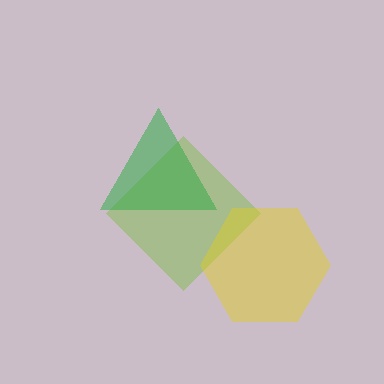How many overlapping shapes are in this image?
There are 3 overlapping shapes in the image.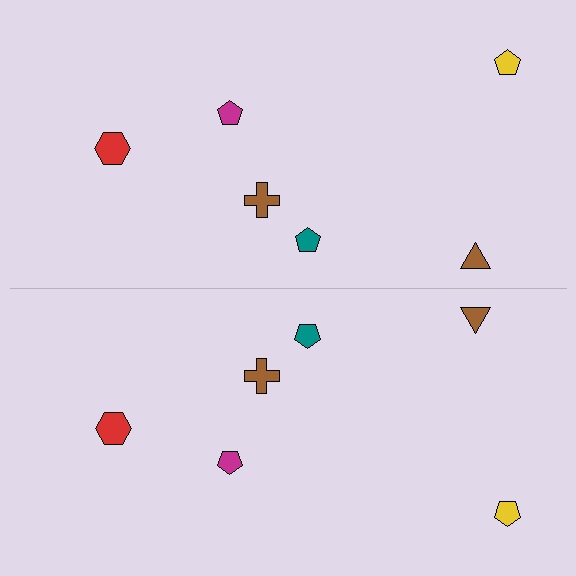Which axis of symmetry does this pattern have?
The pattern has a horizontal axis of symmetry running through the center of the image.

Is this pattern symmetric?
Yes, this pattern has bilateral (reflection) symmetry.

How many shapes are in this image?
There are 12 shapes in this image.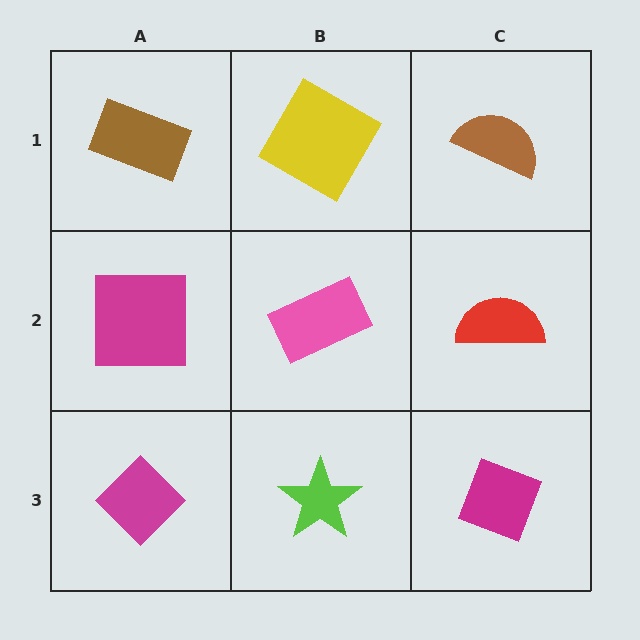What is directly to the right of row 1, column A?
A yellow diamond.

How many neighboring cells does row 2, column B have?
4.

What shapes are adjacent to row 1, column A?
A magenta square (row 2, column A), a yellow diamond (row 1, column B).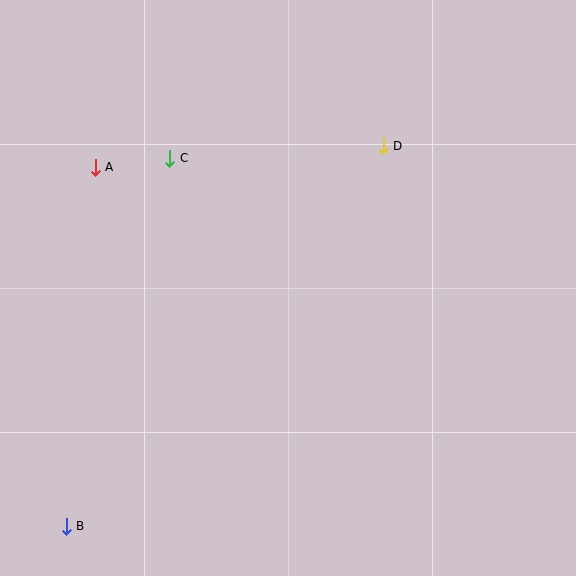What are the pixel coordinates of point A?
Point A is at (95, 167).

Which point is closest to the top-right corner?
Point D is closest to the top-right corner.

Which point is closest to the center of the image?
Point D at (383, 146) is closest to the center.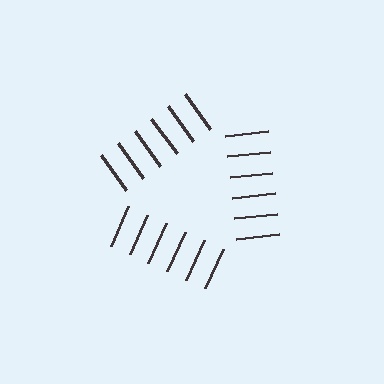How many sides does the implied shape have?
3 sides — the line-ends trace a triangle.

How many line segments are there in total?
18 — 6 along each of the 3 edges.